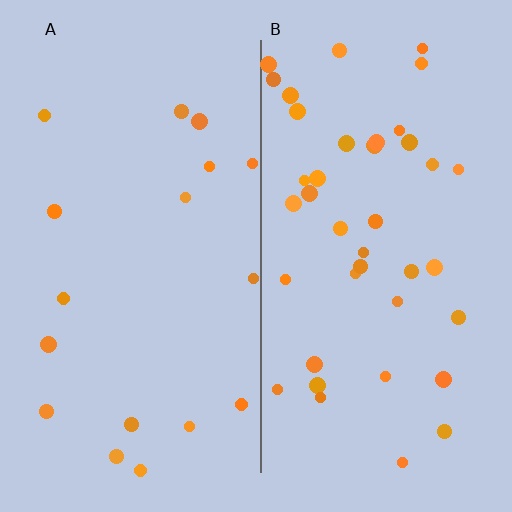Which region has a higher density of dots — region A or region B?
B (the right).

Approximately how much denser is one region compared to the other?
Approximately 2.3× — region B over region A.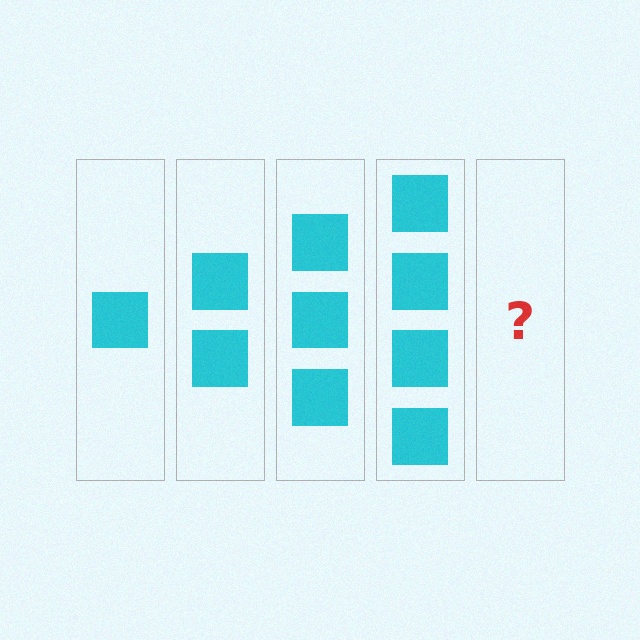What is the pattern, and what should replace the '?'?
The pattern is that each step adds one more square. The '?' should be 5 squares.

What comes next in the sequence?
The next element should be 5 squares.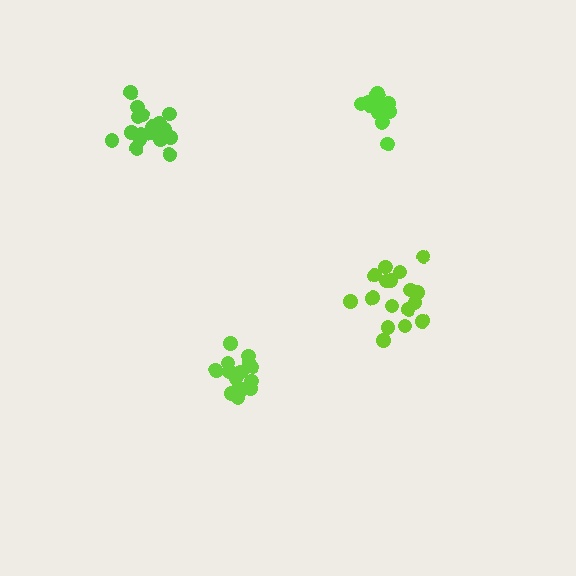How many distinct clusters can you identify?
There are 4 distinct clusters.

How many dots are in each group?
Group 1: 17 dots, Group 2: 18 dots, Group 3: 17 dots, Group 4: 13 dots (65 total).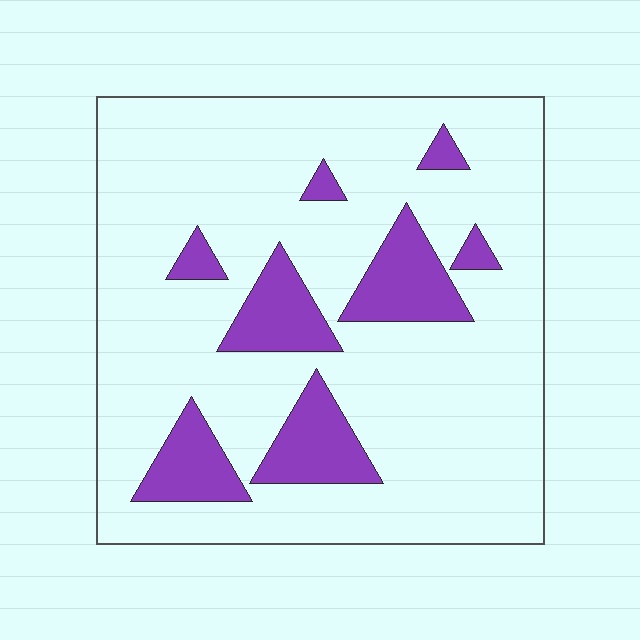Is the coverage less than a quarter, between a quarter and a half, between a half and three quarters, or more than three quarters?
Less than a quarter.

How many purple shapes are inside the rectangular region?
8.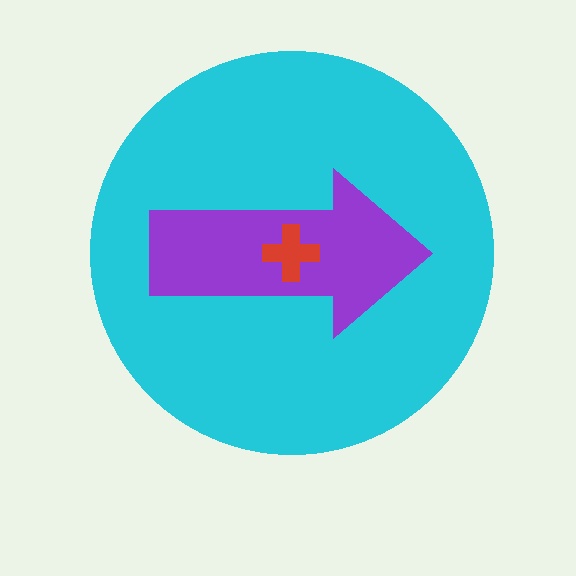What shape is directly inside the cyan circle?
The purple arrow.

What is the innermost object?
The red cross.